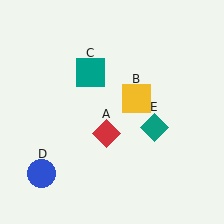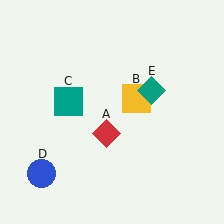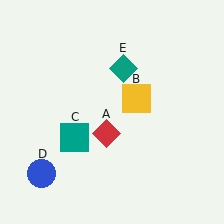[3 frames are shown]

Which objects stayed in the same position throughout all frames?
Red diamond (object A) and yellow square (object B) and blue circle (object D) remained stationary.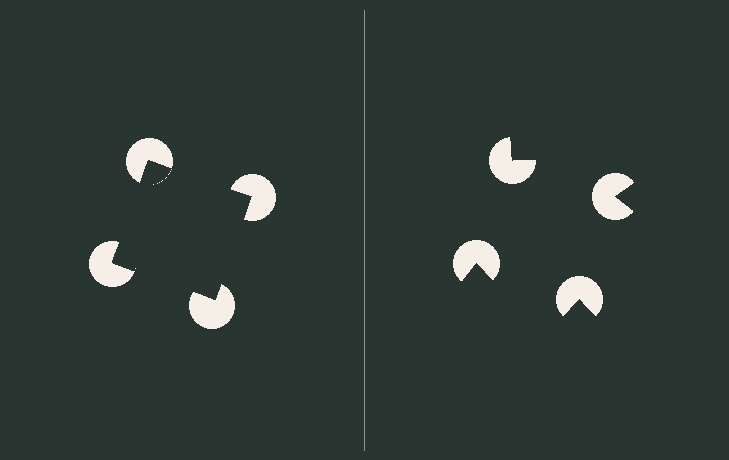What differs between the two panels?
The pac-man discs are positioned identically on both sides; only the wedge orientations differ. On the left they align to a square; on the right they are misaligned.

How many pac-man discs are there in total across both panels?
8 — 4 on each side.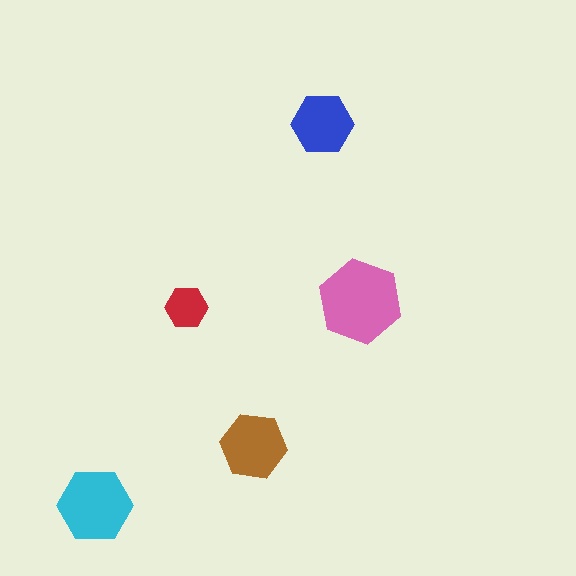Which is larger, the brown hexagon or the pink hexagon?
The pink one.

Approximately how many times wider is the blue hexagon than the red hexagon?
About 1.5 times wider.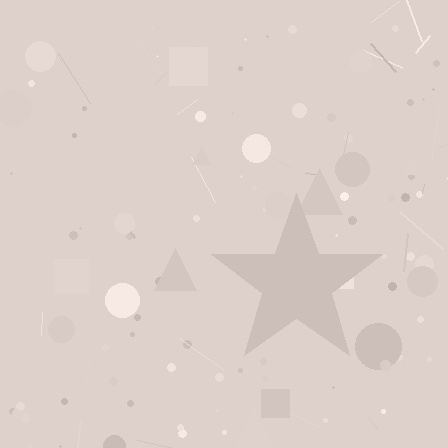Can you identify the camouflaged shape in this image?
The camouflaged shape is a star.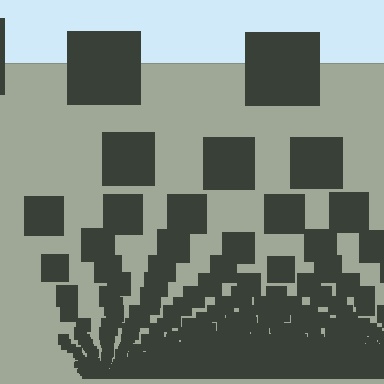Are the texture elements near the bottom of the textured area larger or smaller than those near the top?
Smaller. The gradient is inverted — elements near the bottom are smaller and denser.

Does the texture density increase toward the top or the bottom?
Density increases toward the bottom.